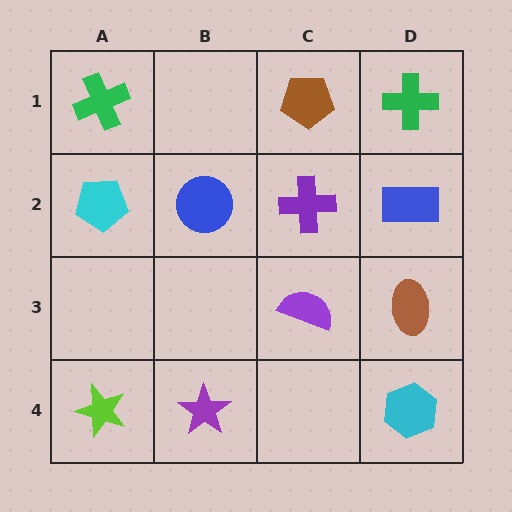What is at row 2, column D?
A blue rectangle.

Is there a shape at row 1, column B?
No, that cell is empty.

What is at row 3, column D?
A brown ellipse.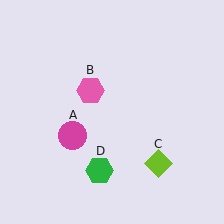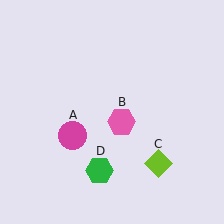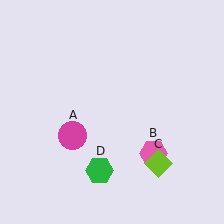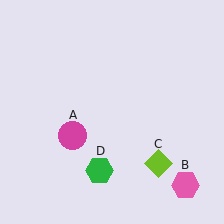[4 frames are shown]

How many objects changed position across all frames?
1 object changed position: pink hexagon (object B).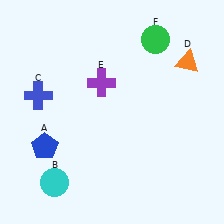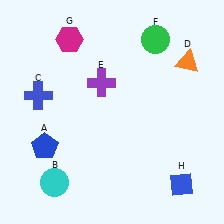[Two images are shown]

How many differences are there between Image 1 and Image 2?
There are 2 differences between the two images.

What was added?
A magenta hexagon (G), a blue diamond (H) were added in Image 2.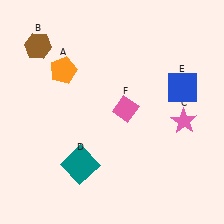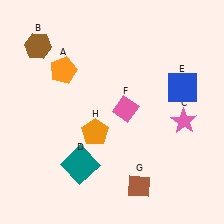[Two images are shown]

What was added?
A brown diamond (G), an orange pentagon (H) were added in Image 2.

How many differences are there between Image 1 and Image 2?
There are 2 differences between the two images.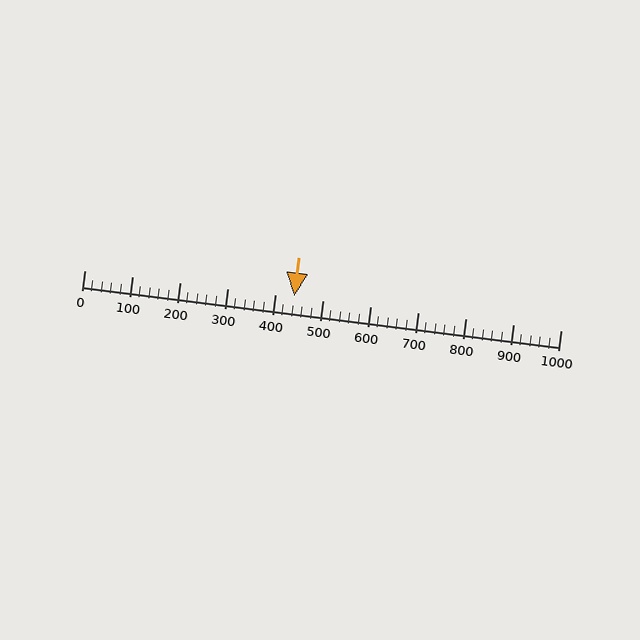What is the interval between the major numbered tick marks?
The major tick marks are spaced 100 units apart.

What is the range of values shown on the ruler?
The ruler shows values from 0 to 1000.